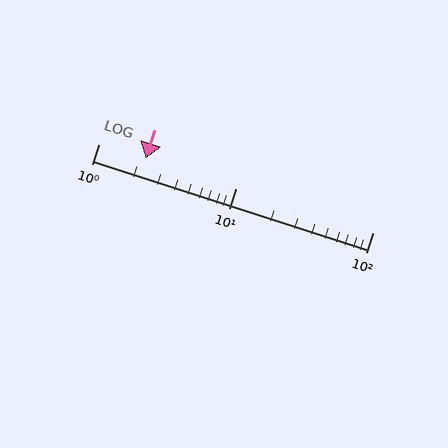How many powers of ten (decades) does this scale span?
The scale spans 2 decades, from 1 to 100.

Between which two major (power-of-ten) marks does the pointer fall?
The pointer is between 1 and 10.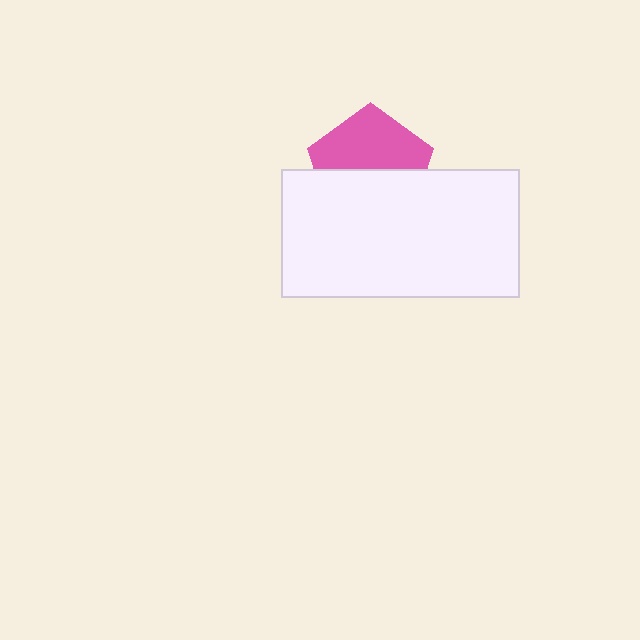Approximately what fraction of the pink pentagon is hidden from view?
Roughly 49% of the pink pentagon is hidden behind the white rectangle.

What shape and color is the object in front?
The object in front is a white rectangle.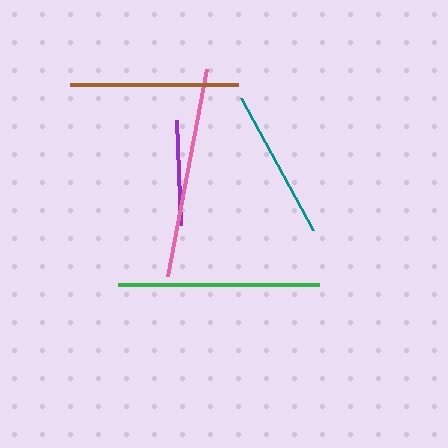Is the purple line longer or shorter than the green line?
The green line is longer than the purple line.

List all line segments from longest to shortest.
From longest to shortest: pink, green, brown, teal, purple.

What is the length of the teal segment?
The teal segment is approximately 150 pixels long.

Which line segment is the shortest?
The purple line is the shortest at approximately 105 pixels.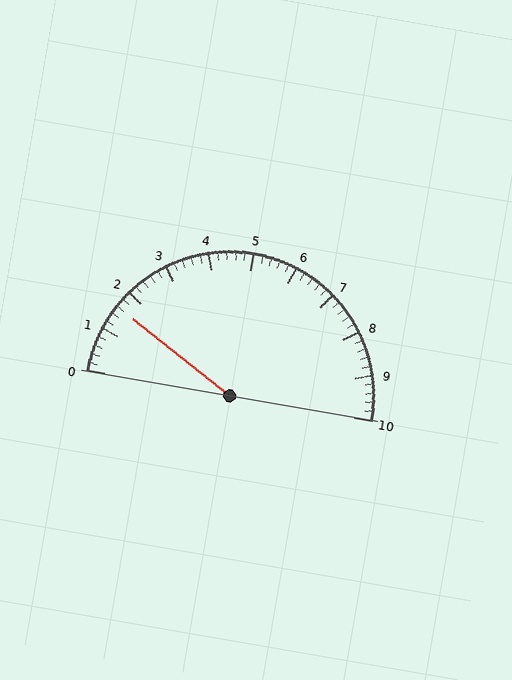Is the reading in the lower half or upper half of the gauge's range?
The reading is in the lower half of the range (0 to 10).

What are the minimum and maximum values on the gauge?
The gauge ranges from 0 to 10.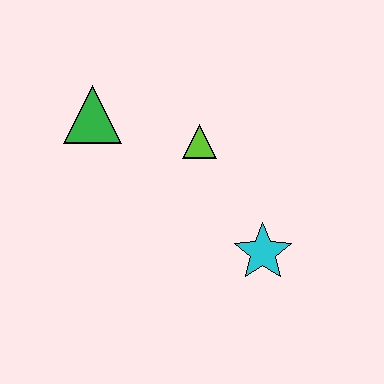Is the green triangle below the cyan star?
No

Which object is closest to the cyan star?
The lime triangle is closest to the cyan star.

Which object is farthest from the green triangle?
The cyan star is farthest from the green triangle.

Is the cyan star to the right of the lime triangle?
Yes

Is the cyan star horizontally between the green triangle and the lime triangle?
No